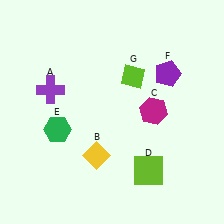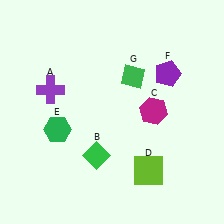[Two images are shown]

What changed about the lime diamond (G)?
In Image 1, G is lime. In Image 2, it changed to green.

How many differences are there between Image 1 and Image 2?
There are 2 differences between the two images.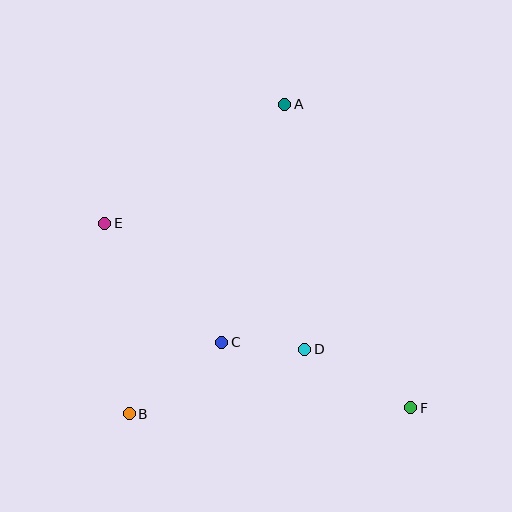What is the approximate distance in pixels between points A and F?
The distance between A and F is approximately 329 pixels.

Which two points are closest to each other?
Points C and D are closest to each other.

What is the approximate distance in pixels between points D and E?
The distance between D and E is approximately 236 pixels.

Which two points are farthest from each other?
Points E and F are farthest from each other.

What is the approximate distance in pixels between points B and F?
The distance between B and F is approximately 282 pixels.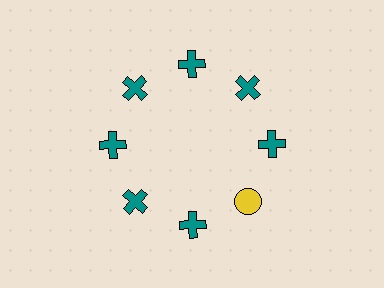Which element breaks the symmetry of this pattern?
The yellow circle at roughly the 4 o'clock position breaks the symmetry. All other shapes are teal crosses.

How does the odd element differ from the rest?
It differs in both color (yellow instead of teal) and shape (circle instead of cross).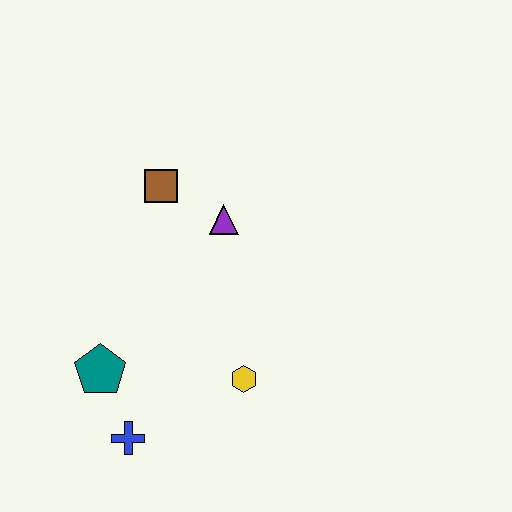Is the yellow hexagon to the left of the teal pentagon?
No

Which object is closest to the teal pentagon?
The blue cross is closest to the teal pentagon.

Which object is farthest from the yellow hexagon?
The brown square is farthest from the yellow hexagon.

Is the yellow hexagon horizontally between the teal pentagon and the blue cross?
No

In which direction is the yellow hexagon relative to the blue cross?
The yellow hexagon is to the right of the blue cross.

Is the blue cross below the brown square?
Yes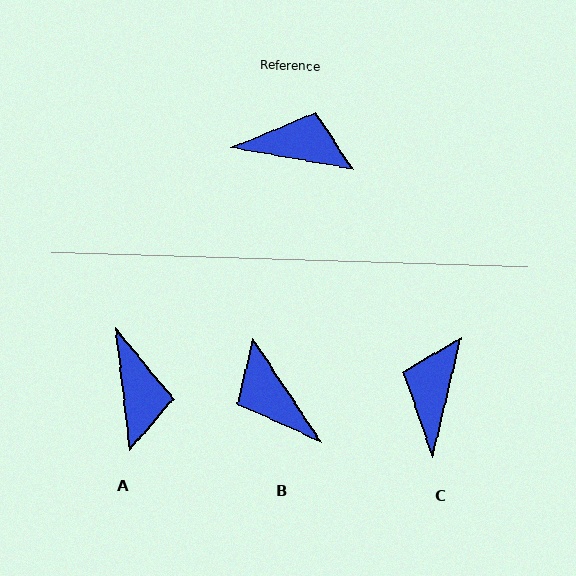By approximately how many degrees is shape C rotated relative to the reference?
Approximately 86 degrees counter-clockwise.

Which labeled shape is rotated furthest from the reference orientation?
B, about 133 degrees away.